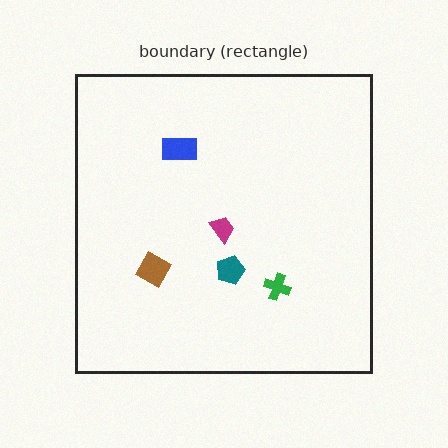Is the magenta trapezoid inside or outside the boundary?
Inside.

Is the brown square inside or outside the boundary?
Inside.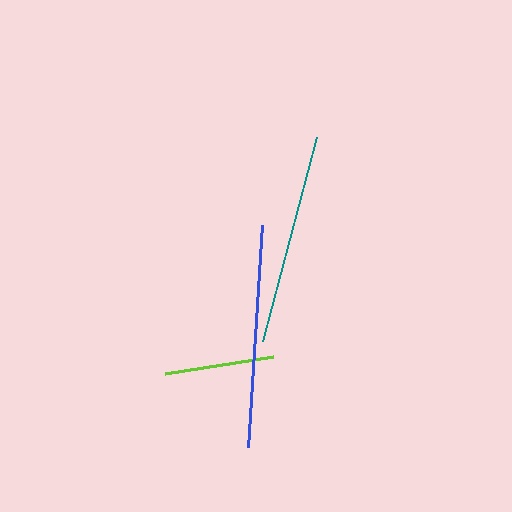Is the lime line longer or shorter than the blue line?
The blue line is longer than the lime line.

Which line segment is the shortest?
The lime line is the shortest at approximately 109 pixels.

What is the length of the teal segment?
The teal segment is approximately 210 pixels long.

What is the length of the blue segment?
The blue segment is approximately 222 pixels long.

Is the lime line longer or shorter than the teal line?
The teal line is longer than the lime line.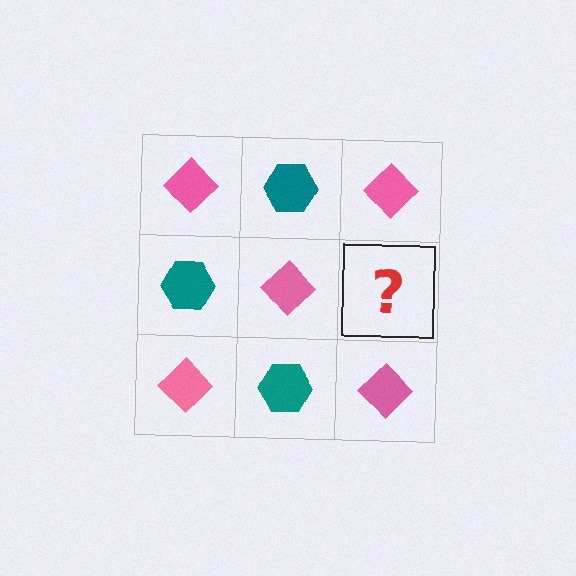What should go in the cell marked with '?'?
The missing cell should contain a teal hexagon.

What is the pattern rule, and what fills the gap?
The rule is that it alternates pink diamond and teal hexagon in a checkerboard pattern. The gap should be filled with a teal hexagon.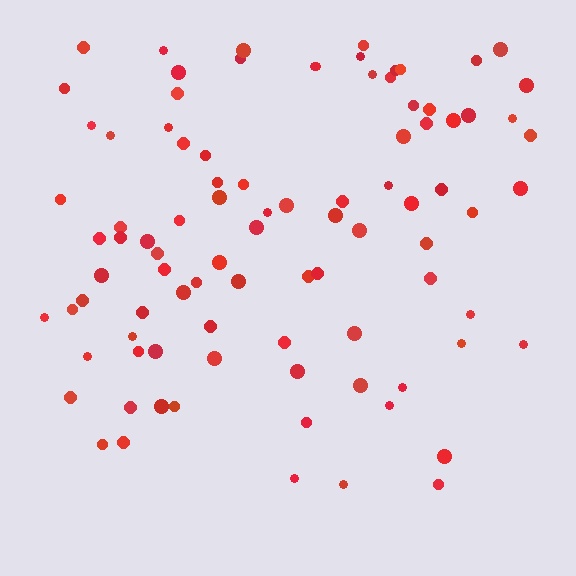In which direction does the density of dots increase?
From bottom to top, with the top side densest.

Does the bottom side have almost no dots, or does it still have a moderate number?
Still a moderate number, just noticeably fewer than the top.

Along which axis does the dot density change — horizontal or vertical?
Vertical.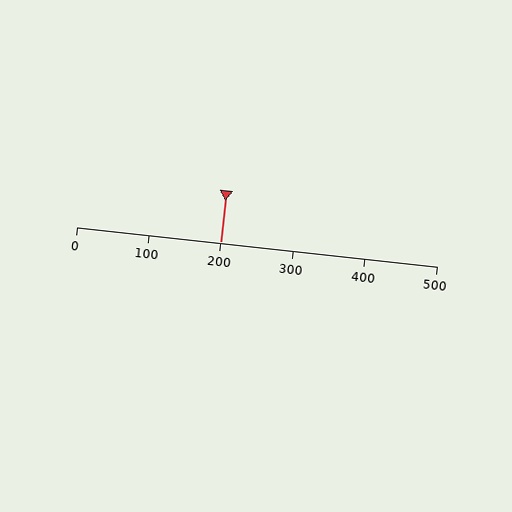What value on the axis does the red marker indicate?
The marker indicates approximately 200.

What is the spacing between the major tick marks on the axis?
The major ticks are spaced 100 apart.